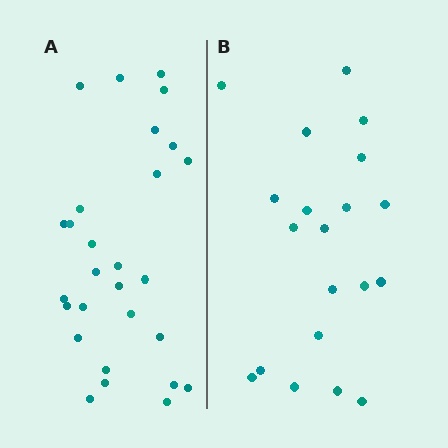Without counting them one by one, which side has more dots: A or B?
Region A (the left region) has more dots.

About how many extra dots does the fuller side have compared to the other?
Region A has roughly 8 or so more dots than region B.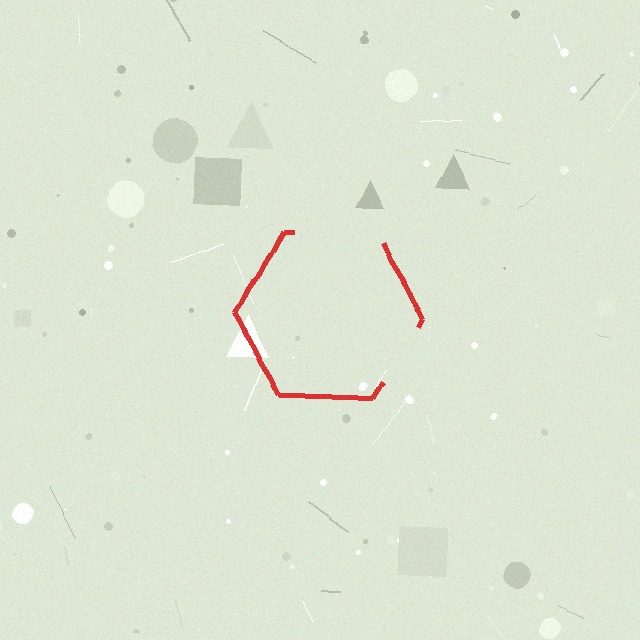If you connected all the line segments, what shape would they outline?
They would outline a hexagon.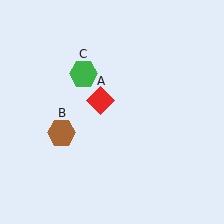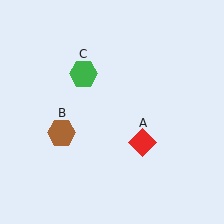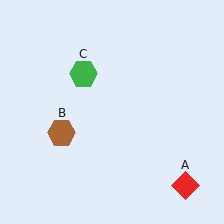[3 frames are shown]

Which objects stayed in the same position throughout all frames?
Brown hexagon (object B) and green hexagon (object C) remained stationary.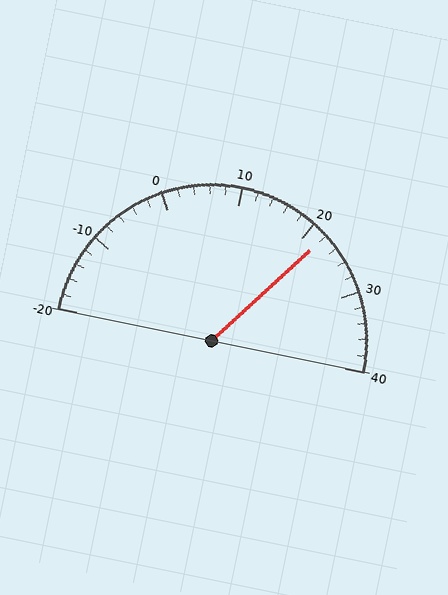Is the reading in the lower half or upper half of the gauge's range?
The reading is in the upper half of the range (-20 to 40).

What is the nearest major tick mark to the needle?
The nearest major tick mark is 20.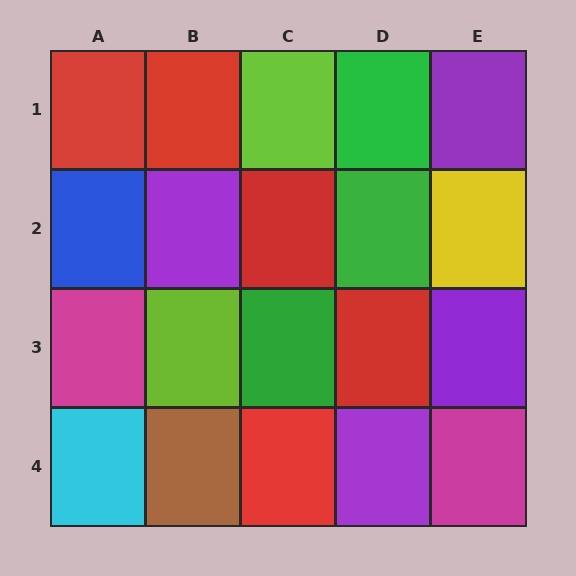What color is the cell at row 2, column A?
Blue.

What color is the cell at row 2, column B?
Purple.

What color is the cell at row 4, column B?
Brown.